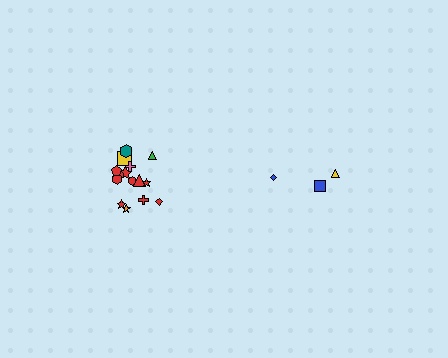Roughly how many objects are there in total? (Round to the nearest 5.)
Roughly 20 objects in total.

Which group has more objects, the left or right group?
The left group.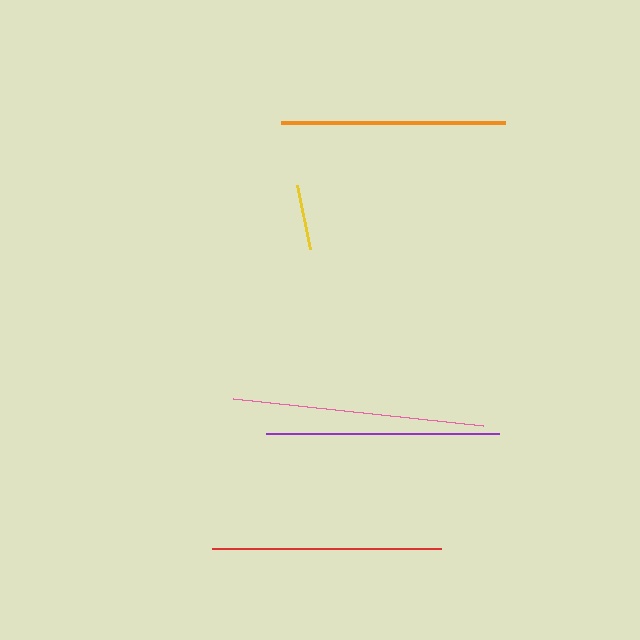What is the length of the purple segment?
The purple segment is approximately 233 pixels long.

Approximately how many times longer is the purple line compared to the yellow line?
The purple line is approximately 3.6 times the length of the yellow line.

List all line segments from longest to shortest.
From longest to shortest: pink, purple, red, orange, yellow.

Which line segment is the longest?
The pink line is the longest at approximately 251 pixels.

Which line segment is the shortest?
The yellow line is the shortest at approximately 65 pixels.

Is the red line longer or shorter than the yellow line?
The red line is longer than the yellow line.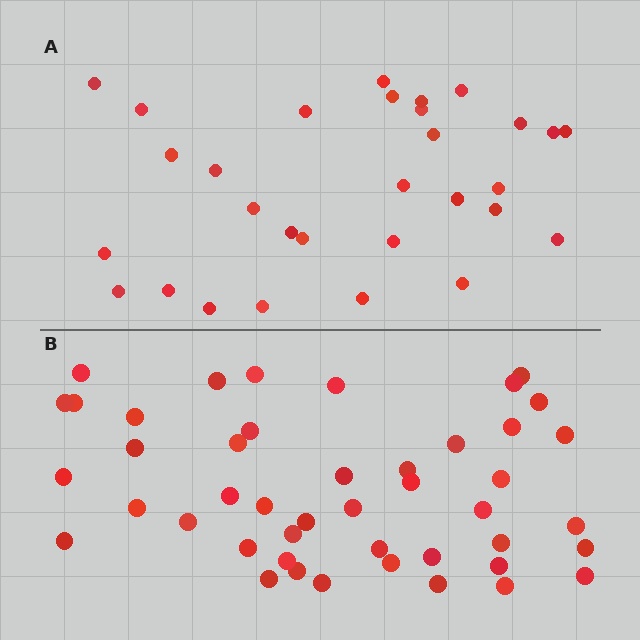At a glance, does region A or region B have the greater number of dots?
Region B (the bottom region) has more dots.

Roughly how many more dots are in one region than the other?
Region B has approximately 15 more dots than region A.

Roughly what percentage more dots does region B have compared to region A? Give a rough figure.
About 50% more.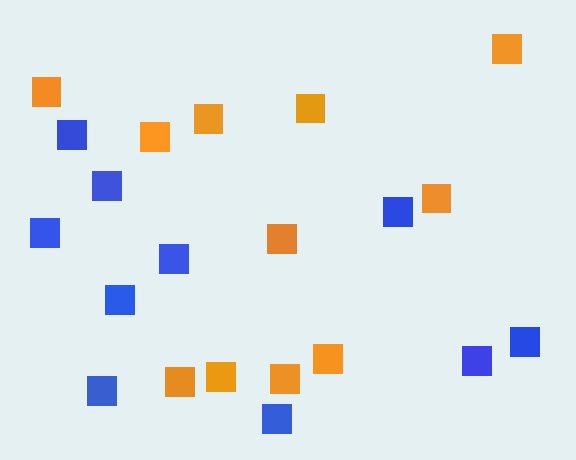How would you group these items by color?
There are 2 groups: one group of blue squares (10) and one group of orange squares (11).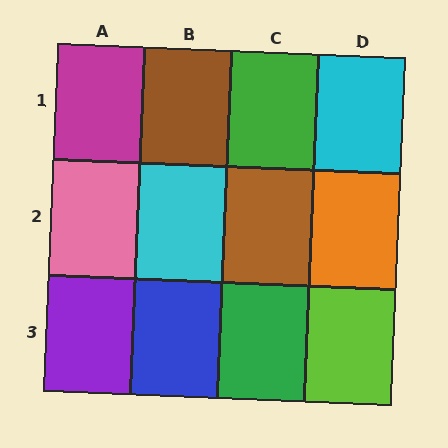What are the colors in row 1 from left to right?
Magenta, brown, green, cyan.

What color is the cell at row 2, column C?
Brown.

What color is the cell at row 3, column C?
Green.